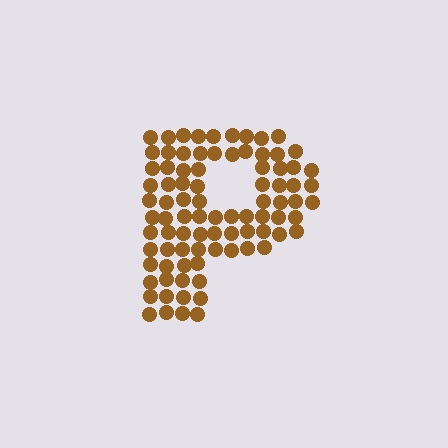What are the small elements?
The small elements are circles.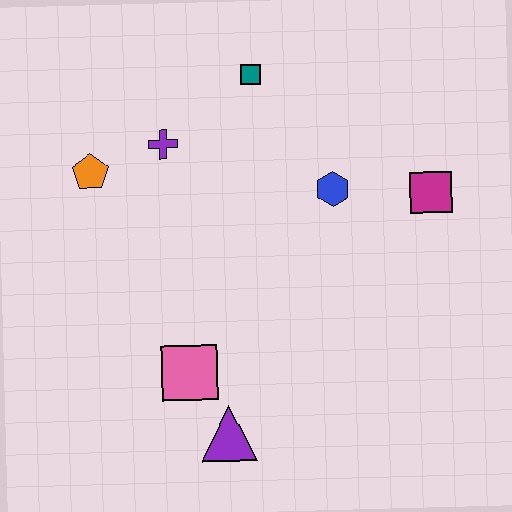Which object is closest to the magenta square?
The blue hexagon is closest to the magenta square.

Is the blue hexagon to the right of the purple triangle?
Yes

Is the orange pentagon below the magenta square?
No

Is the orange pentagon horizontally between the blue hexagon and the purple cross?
No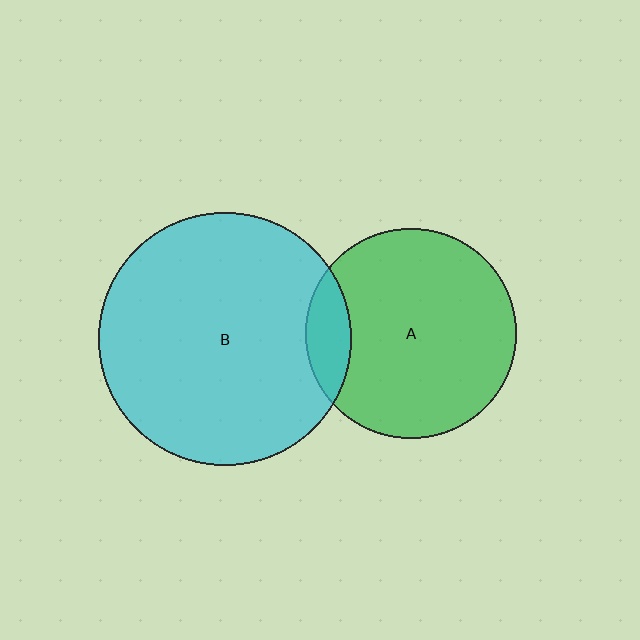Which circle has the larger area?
Circle B (cyan).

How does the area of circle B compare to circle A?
Approximately 1.5 times.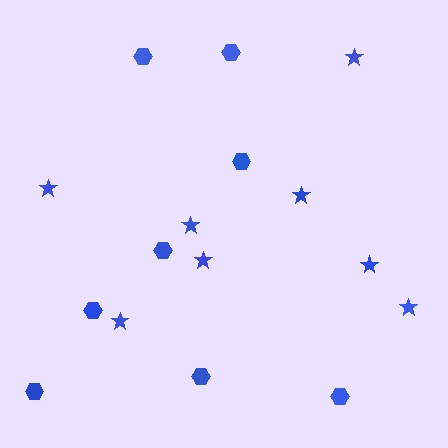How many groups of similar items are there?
There are 2 groups: one group of stars (8) and one group of hexagons (8).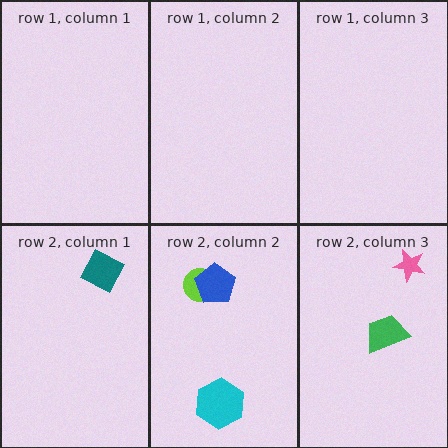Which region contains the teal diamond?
The row 2, column 1 region.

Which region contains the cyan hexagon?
The row 2, column 2 region.